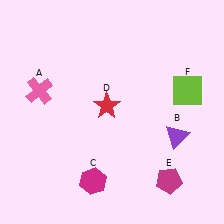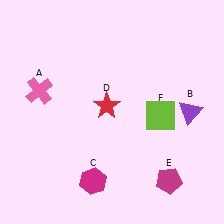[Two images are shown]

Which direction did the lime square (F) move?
The lime square (F) moved left.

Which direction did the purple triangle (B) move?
The purple triangle (B) moved up.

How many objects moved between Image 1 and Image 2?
2 objects moved between the two images.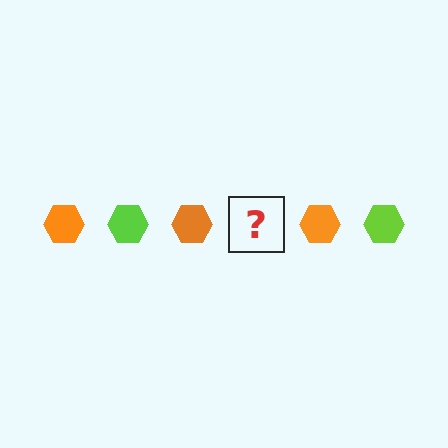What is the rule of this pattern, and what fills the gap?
The rule is that the pattern cycles through orange, lime hexagons. The gap should be filled with a lime hexagon.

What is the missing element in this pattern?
The missing element is a lime hexagon.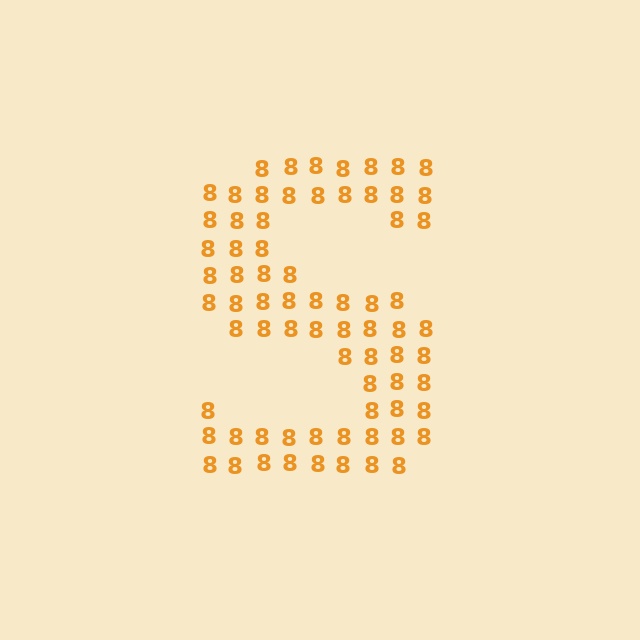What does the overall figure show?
The overall figure shows the letter S.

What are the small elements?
The small elements are digit 8's.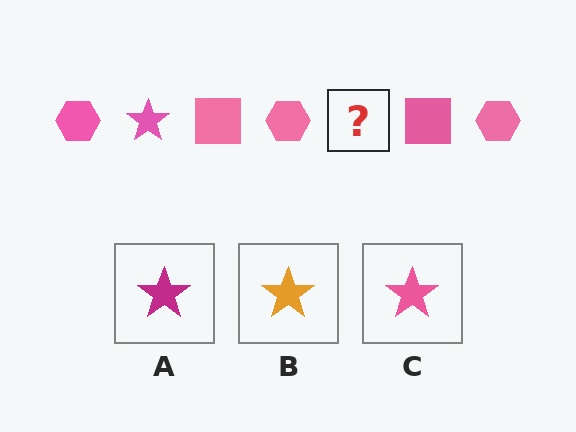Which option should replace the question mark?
Option C.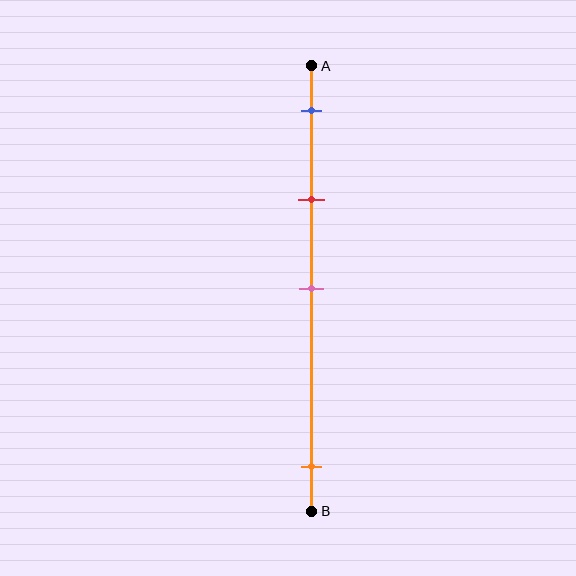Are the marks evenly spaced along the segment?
No, the marks are not evenly spaced.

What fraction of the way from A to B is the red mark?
The red mark is approximately 30% (0.3) of the way from A to B.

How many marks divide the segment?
There are 4 marks dividing the segment.